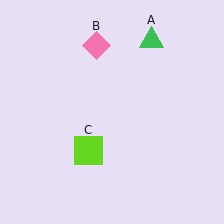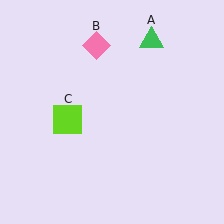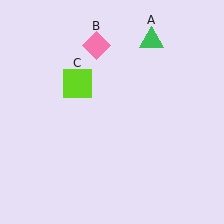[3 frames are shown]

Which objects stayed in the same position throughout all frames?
Green triangle (object A) and pink diamond (object B) remained stationary.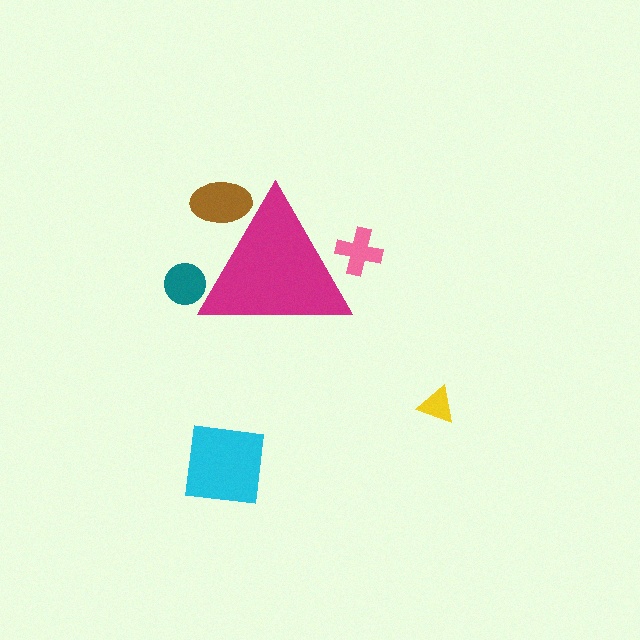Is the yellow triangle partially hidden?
No, the yellow triangle is fully visible.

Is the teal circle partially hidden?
Yes, the teal circle is partially hidden behind the magenta triangle.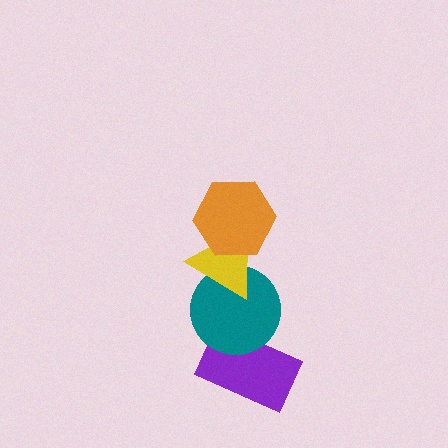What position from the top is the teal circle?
The teal circle is 3rd from the top.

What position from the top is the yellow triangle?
The yellow triangle is 2nd from the top.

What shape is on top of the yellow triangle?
The orange hexagon is on top of the yellow triangle.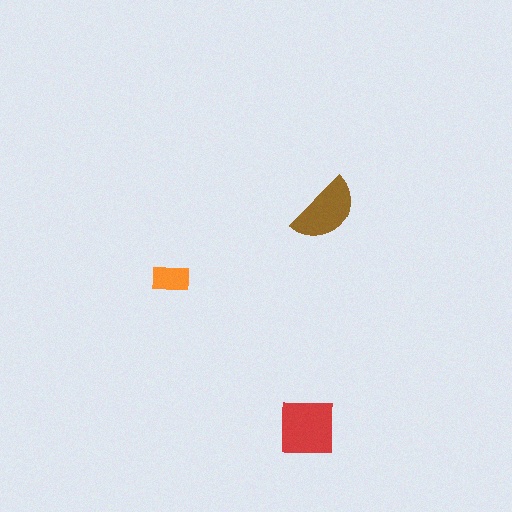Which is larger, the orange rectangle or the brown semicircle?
The brown semicircle.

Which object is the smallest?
The orange rectangle.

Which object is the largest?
The red square.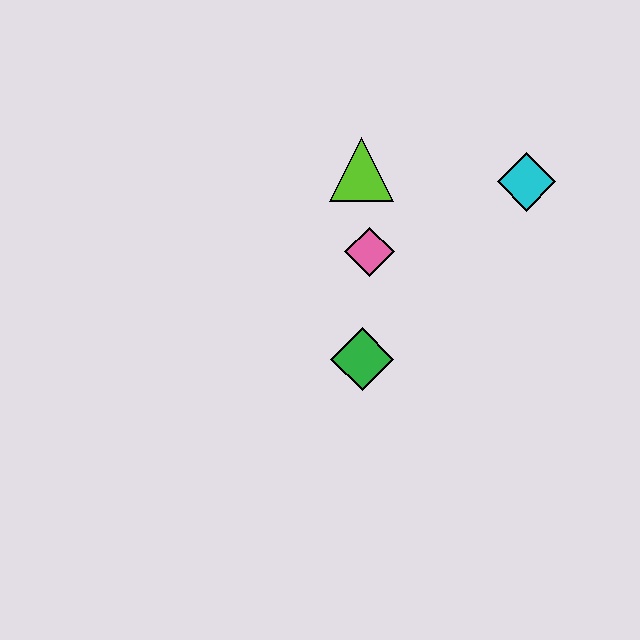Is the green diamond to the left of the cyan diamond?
Yes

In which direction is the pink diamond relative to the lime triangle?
The pink diamond is below the lime triangle.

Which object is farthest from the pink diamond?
The cyan diamond is farthest from the pink diamond.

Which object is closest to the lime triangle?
The pink diamond is closest to the lime triangle.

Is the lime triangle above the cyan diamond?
Yes